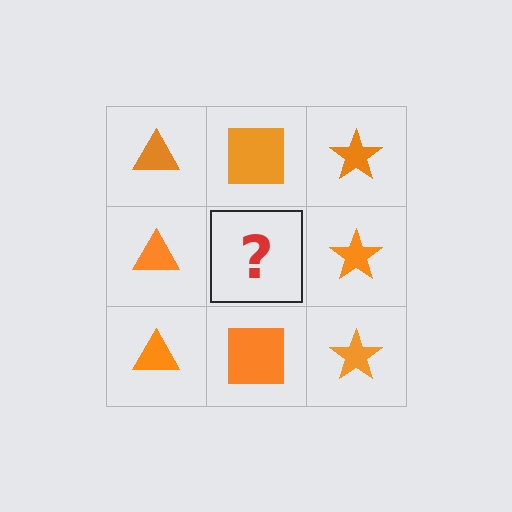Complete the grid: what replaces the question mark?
The question mark should be replaced with an orange square.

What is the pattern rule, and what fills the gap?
The rule is that each column has a consistent shape. The gap should be filled with an orange square.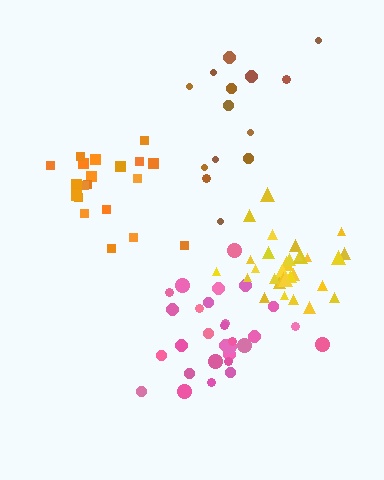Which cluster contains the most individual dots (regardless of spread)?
Yellow (32).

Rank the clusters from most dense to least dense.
yellow, pink, orange, brown.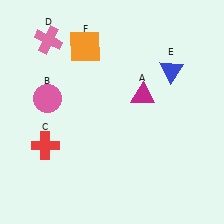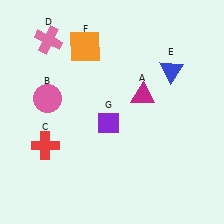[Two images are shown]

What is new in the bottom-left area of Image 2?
A purple diamond (G) was added in the bottom-left area of Image 2.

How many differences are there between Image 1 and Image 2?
There is 1 difference between the two images.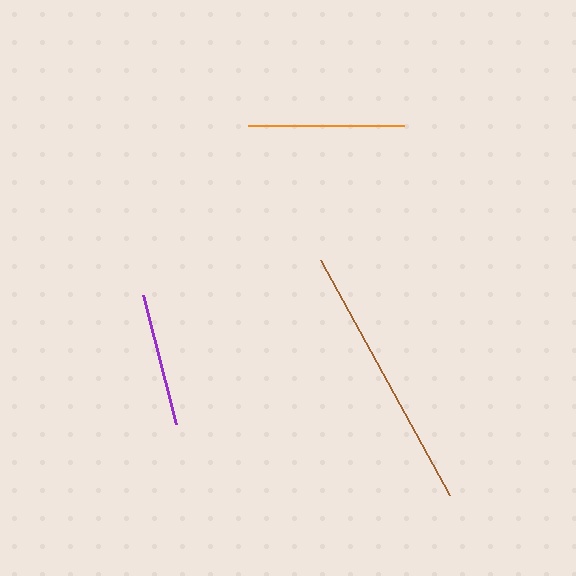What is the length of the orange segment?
The orange segment is approximately 156 pixels long.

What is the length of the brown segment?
The brown segment is approximately 268 pixels long.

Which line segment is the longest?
The brown line is the longest at approximately 268 pixels.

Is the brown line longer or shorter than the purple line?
The brown line is longer than the purple line.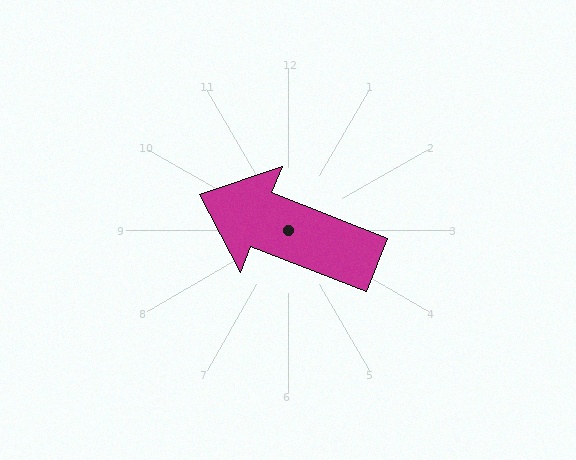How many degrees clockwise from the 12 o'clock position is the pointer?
Approximately 292 degrees.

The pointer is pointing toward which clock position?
Roughly 10 o'clock.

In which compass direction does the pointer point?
West.